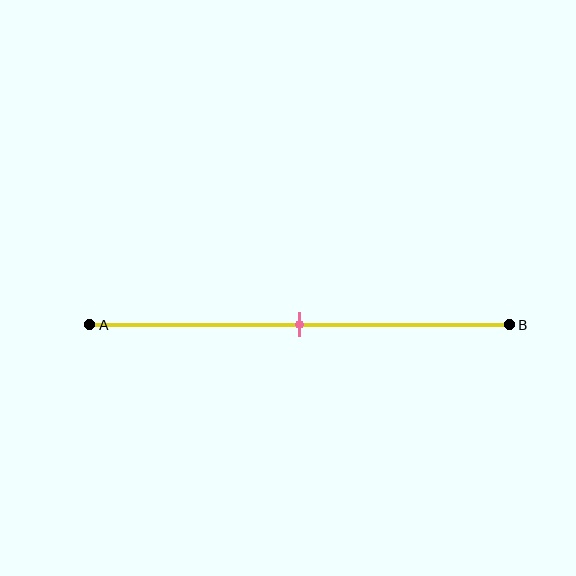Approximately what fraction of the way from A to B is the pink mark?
The pink mark is approximately 50% of the way from A to B.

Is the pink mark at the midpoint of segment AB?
Yes, the mark is approximately at the midpoint.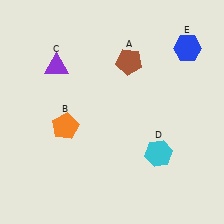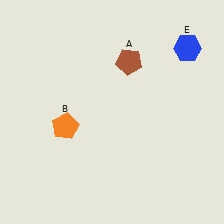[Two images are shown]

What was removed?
The cyan hexagon (D), the purple triangle (C) were removed in Image 2.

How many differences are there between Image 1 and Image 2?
There are 2 differences between the two images.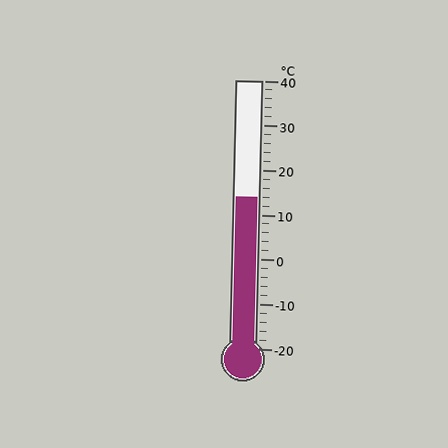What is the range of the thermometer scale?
The thermometer scale ranges from -20°C to 40°C.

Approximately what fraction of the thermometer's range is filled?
The thermometer is filled to approximately 55% of its range.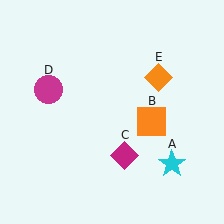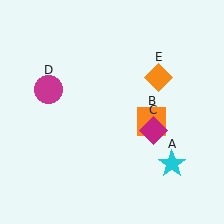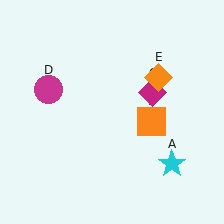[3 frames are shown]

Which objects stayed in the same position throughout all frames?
Cyan star (object A) and orange square (object B) and magenta circle (object D) and orange diamond (object E) remained stationary.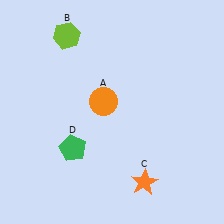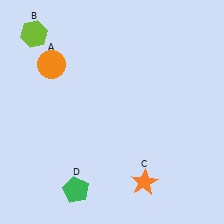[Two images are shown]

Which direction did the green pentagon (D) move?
The green pentagon (D) moved down.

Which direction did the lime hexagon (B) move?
The lime hexagon (B) moved left.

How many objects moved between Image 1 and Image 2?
3 objects moved between the two images.